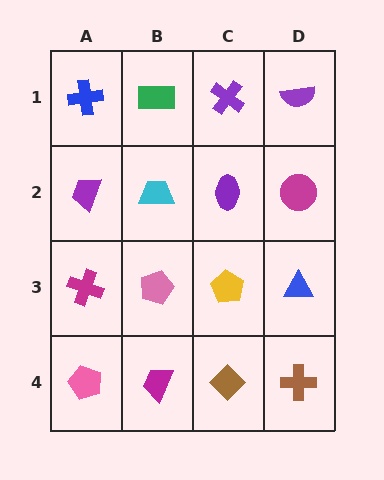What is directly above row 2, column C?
A purple cross.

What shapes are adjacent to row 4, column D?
A blue triangle (row 3, column D), a brown diamond (row 4, column C).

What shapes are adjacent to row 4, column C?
A yellow pentagon (row 3, column C), a magenta trapezoid (row 4, column B), a brown cross (row 4, column D).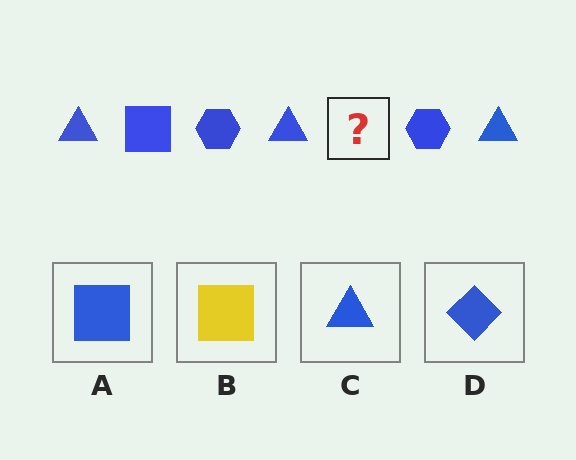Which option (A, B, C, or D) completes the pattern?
A.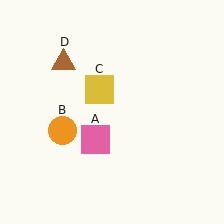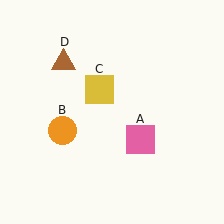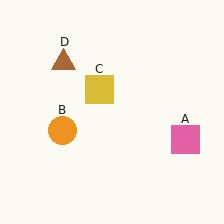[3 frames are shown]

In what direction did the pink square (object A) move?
The pink square (object A) moved right.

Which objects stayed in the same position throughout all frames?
Orange circle (object B) and yellow square (object C) and brown triangle (object D) remained stationary.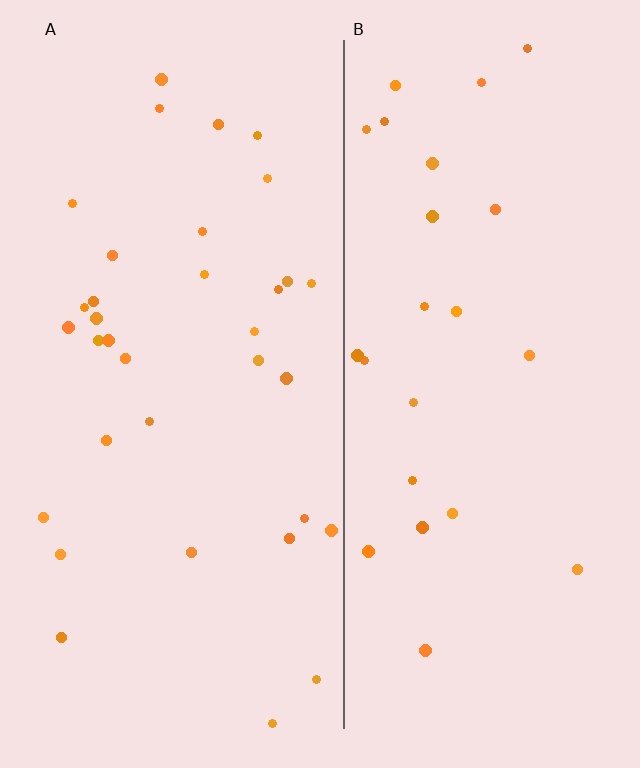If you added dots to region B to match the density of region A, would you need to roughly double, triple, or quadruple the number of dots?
Approximately double.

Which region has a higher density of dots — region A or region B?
A (the left).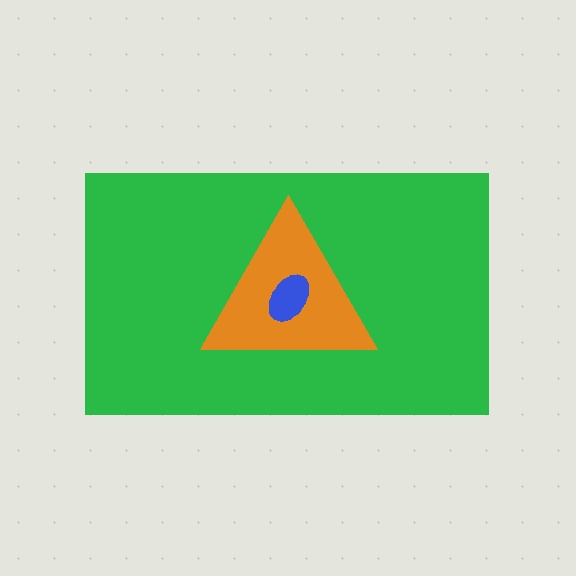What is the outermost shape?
The green rectangle.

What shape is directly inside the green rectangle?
The orange triangle.